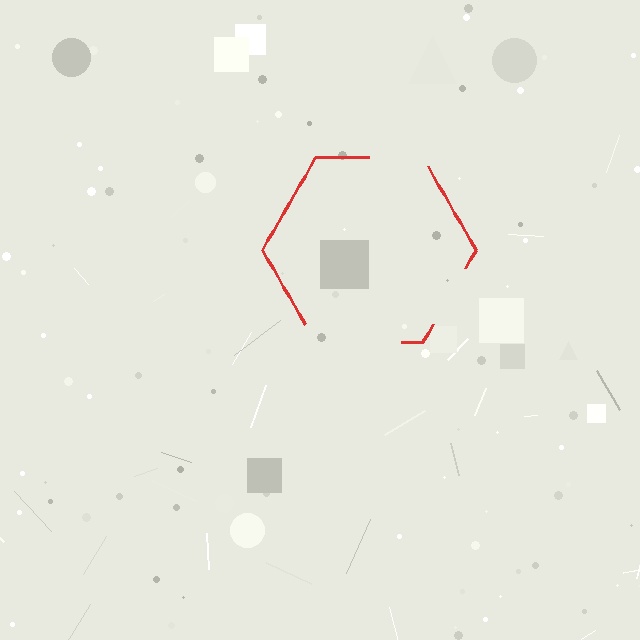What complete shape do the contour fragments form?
The contour fragments form a hexagon.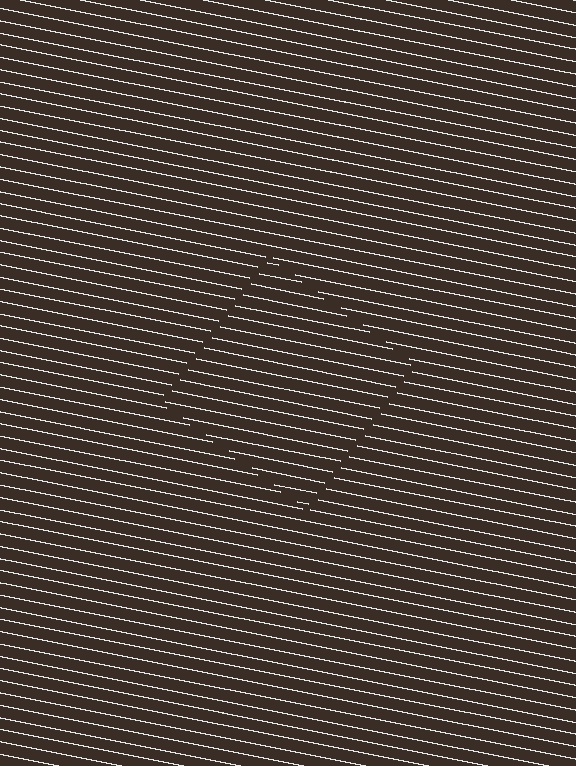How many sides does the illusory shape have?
4 sides — the line-ends trace a square.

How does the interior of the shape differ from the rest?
The interior of the shape contains the same grating, shifted by half a period — the contour is defined by the phase discontinuity where line-ends from the inner and outer gratings abut.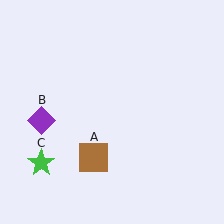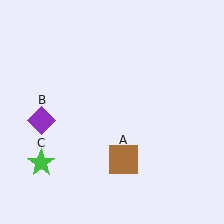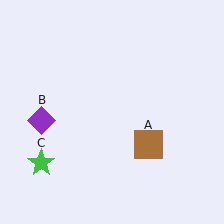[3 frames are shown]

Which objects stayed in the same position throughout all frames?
Purple diamond (object B) and green star (object C) remained stationary.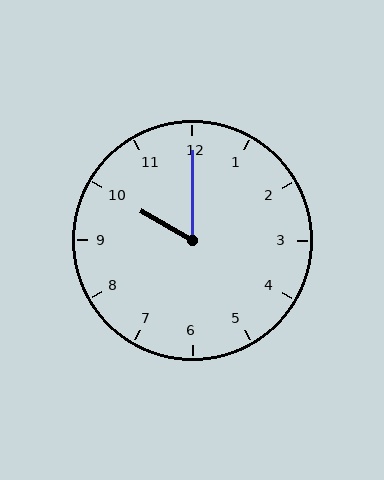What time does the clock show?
10:00.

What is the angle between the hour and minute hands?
Approximately 60 degrees.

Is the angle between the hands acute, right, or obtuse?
It is acute.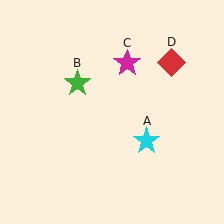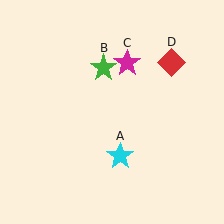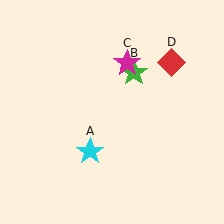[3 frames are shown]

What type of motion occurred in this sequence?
The cyan star (object A), green star (object B) rotated clockwise around the center of the scene.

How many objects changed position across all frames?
2 objects changed position: cyan star (object A), green star (object B).